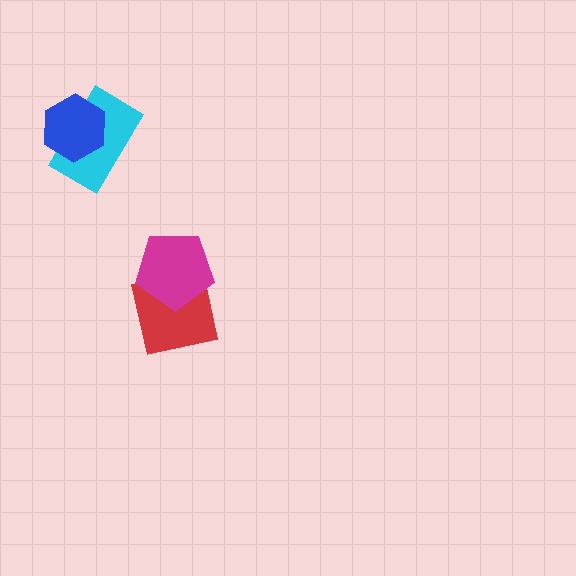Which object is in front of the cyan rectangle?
The blue hexagon is in front of the cyan rectangle.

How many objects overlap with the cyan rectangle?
1 object overlaps with the cyan rectangle.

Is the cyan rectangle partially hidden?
Yes, it is partially covered by another shape.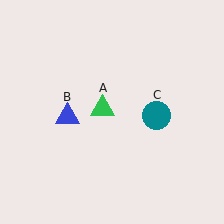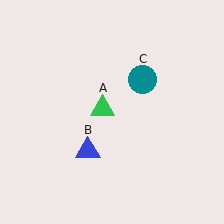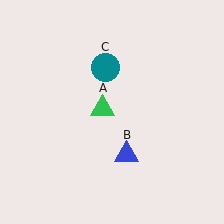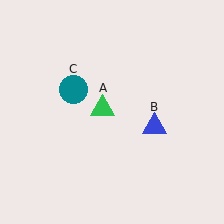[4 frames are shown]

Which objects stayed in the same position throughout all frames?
Green triangle (object A) remained stationary.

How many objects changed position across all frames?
2 objects changed position: blue triangle (object B), teal circle (object C).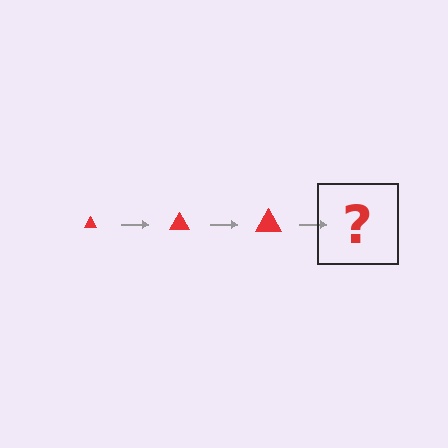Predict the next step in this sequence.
The next step is a red triangle, larger than the previous one.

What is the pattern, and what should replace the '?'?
The pattern is that the triangle gets progressively larger each step. The '?' should be a red triangle, larger than the previous one.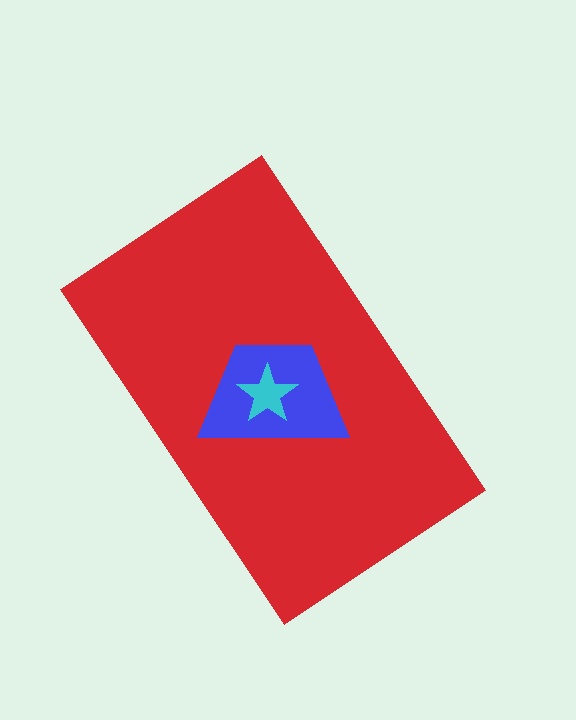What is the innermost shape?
The cyan star.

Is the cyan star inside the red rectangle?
Yes.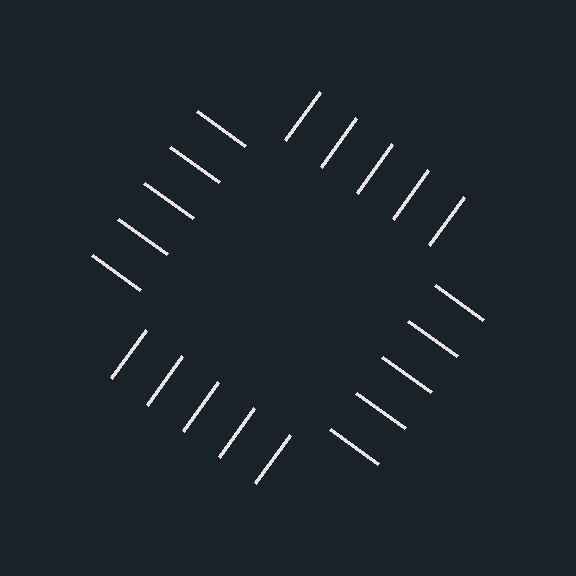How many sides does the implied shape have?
4 sides — the line-ends trace a square.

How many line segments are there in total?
20 — 5 along each of the 4 edges.